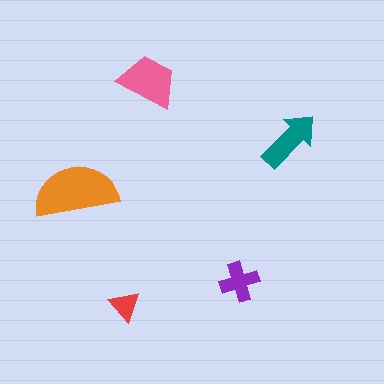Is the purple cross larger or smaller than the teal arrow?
Smaller.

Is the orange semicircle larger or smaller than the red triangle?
Larger.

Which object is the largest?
The orange semicircle.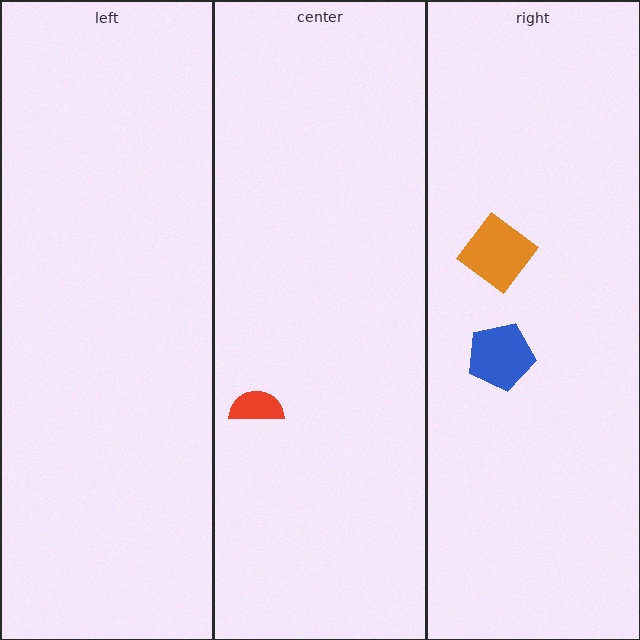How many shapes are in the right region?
2.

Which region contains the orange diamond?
The right region.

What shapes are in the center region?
The red semicircle.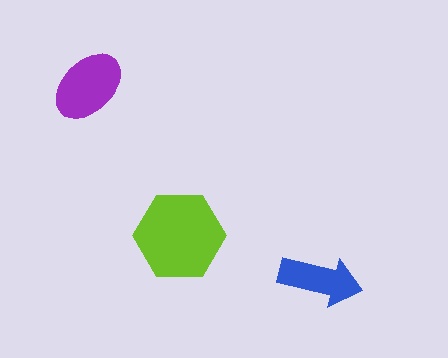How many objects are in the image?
There are 3 objects in the image.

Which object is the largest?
The lime hexagon.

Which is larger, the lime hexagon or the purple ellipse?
The lime hexagon.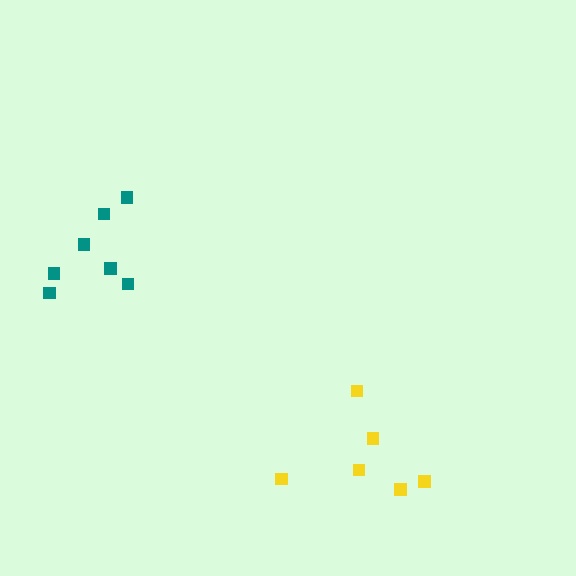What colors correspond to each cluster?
The clusters are colored: teal, yellow.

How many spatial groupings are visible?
There are 2 spatial groupings.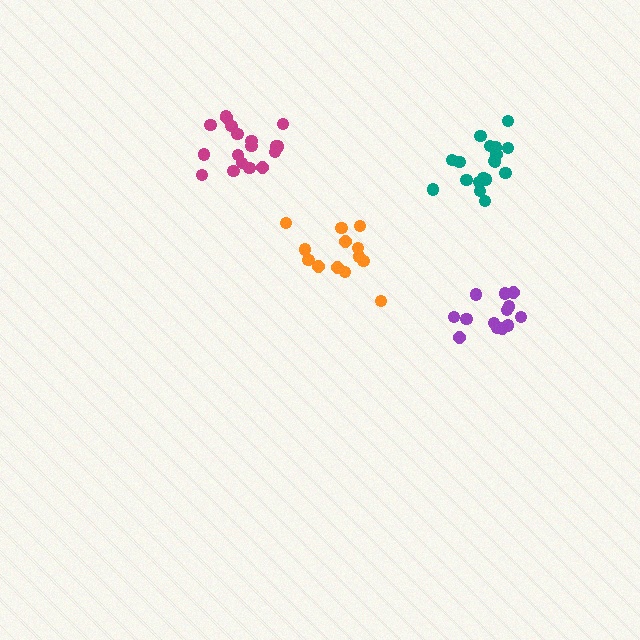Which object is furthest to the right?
The purple cluster is rightmost.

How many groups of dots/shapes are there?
There are 4 groups.